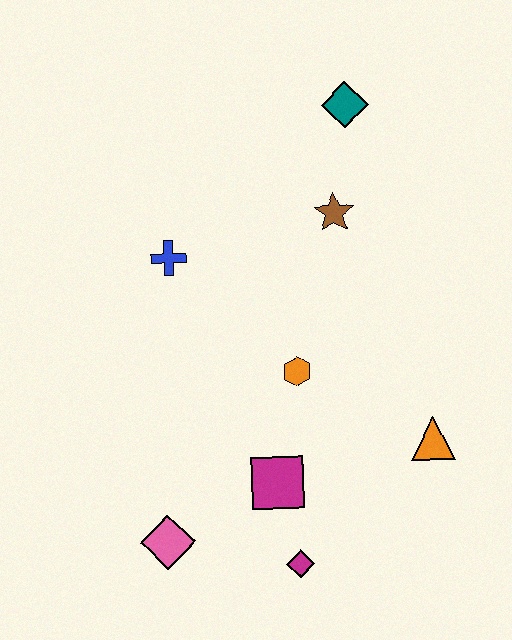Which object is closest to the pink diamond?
The magenta square is closest to the pink diamond.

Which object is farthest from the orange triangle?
The teal diamond is farthest from the orange triangle.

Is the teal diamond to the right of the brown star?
Yes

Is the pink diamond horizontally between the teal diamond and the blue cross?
No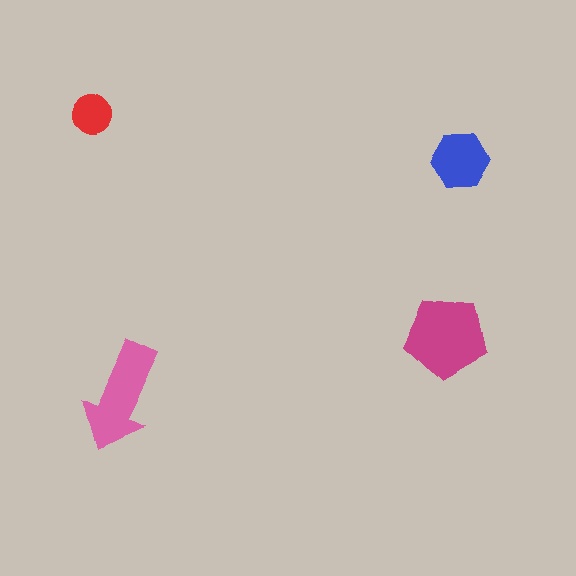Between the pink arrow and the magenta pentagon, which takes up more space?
The magenta pentagon.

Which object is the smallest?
The red circle.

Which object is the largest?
The magenta pentagon.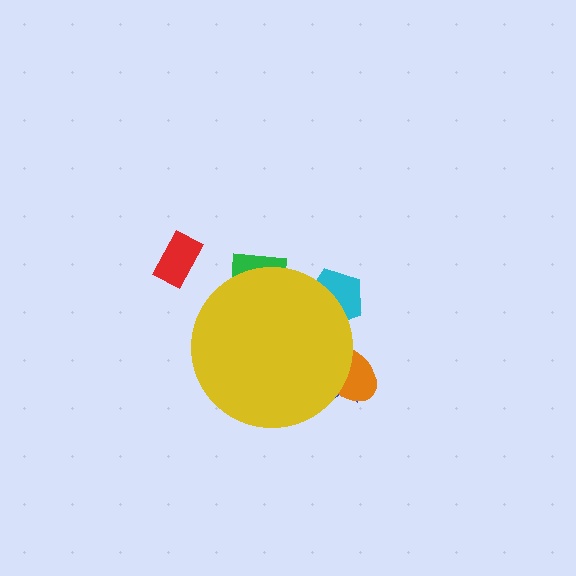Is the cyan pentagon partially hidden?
Yes, the cyan pentagon is partially hidden behind the yellow circle.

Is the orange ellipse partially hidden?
Yes, the orange ellipse is partially hidden behind the yellow circle.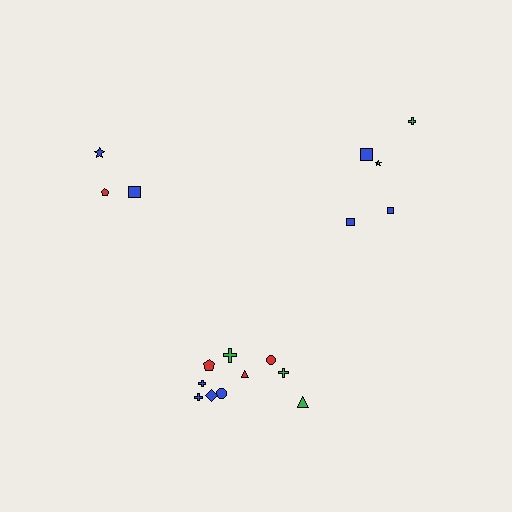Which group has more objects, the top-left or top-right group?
The top-right group.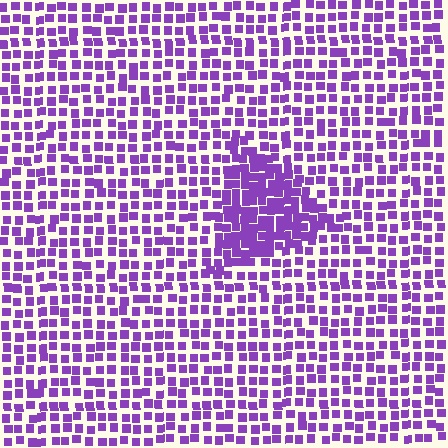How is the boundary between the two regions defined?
The boundary is defined by a change in element density (approximately 1.9x ratio). All elements are the same color, size, and shape.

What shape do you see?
I see a triangle.